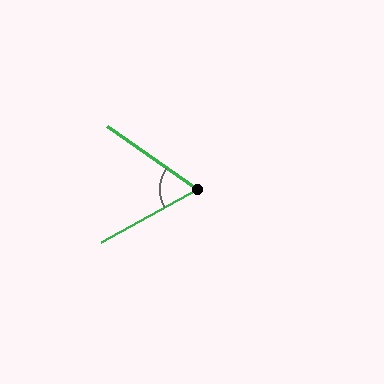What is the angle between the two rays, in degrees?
Approximately 63 degrees.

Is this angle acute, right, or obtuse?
It is acute.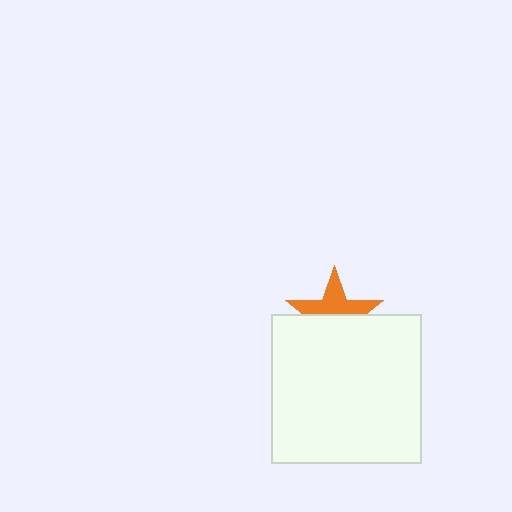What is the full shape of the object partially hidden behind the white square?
The partially hidden object is an orange star.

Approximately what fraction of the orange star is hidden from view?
Roughly 52% of the orange star is hidden behind the white square.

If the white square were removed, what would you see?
You would see the complete orange star.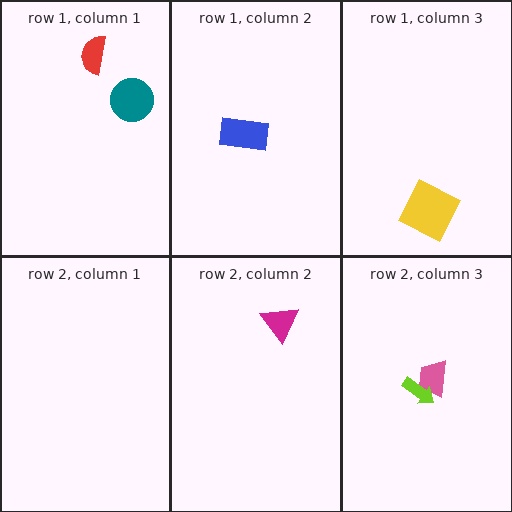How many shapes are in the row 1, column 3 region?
1.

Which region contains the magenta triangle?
The row 2, column 2 region.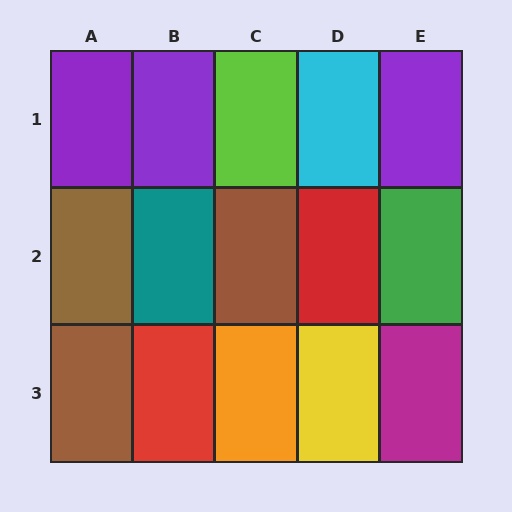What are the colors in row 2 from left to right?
Brown, teal, brown, red, green.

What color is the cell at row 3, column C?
Orange.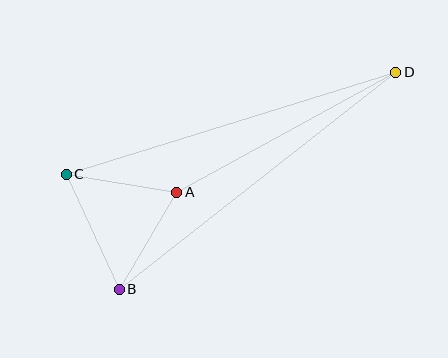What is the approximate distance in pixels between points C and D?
The distance between C and D is approximately 345 pixels.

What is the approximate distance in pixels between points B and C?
The distance between B and C is approximately 127 pixels.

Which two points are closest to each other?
Points A and C are closest to each other.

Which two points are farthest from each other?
Points B and D are farthest from each other.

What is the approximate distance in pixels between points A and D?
The distance between A and D is approximately 249 pixels.